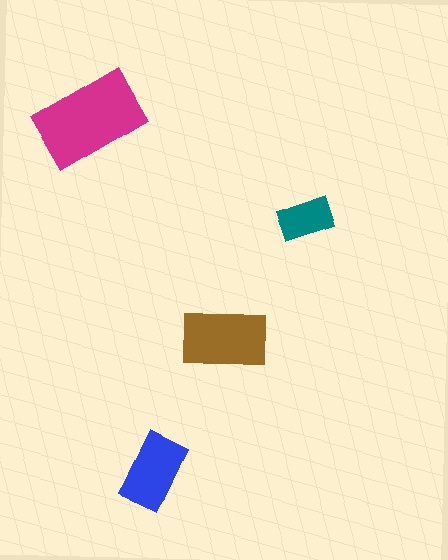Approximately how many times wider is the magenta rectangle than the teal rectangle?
About 2 times wider.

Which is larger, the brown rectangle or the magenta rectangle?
The magenta one.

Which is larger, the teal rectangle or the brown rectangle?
The brown one.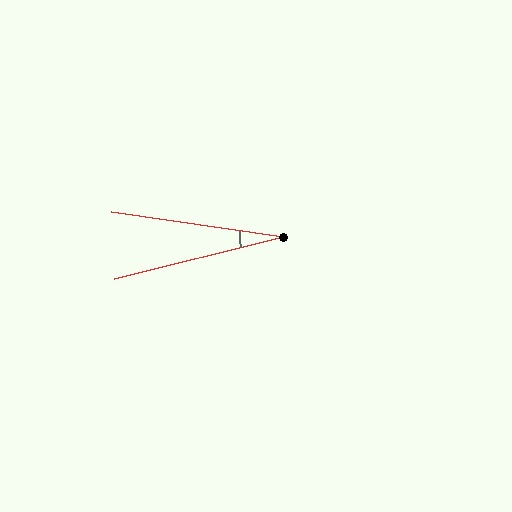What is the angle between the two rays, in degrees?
Approximately 22 degrees.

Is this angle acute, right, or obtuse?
It is acute.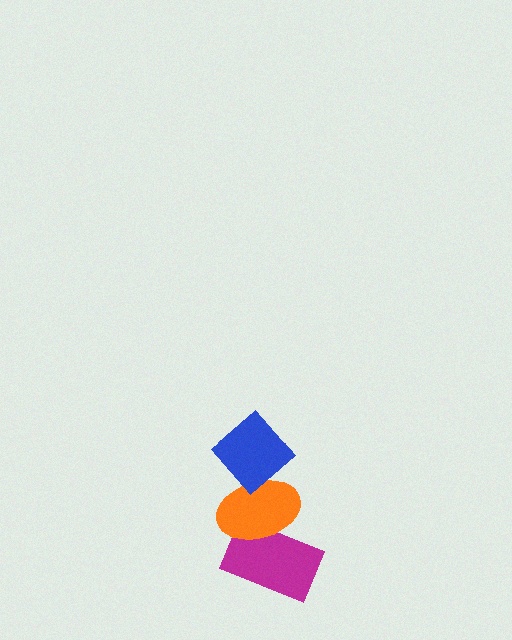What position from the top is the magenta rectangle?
The magenta rectangle is 3rd from the top.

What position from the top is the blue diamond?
The blue diamond is 1st from the top.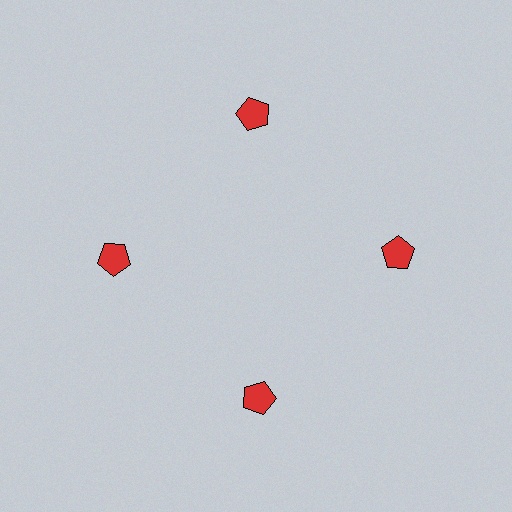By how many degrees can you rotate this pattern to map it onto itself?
The pattern maps onto itself every 90 degrees of rotation.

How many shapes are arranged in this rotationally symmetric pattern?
There are 4 shapes, arranged in 4 groups of 1.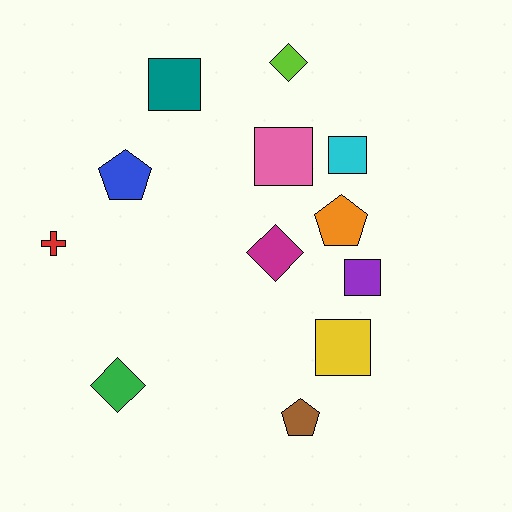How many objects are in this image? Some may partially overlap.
There are 12 objects.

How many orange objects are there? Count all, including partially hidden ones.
There is 1 orange object.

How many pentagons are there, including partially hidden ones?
There are 3 pentagons.